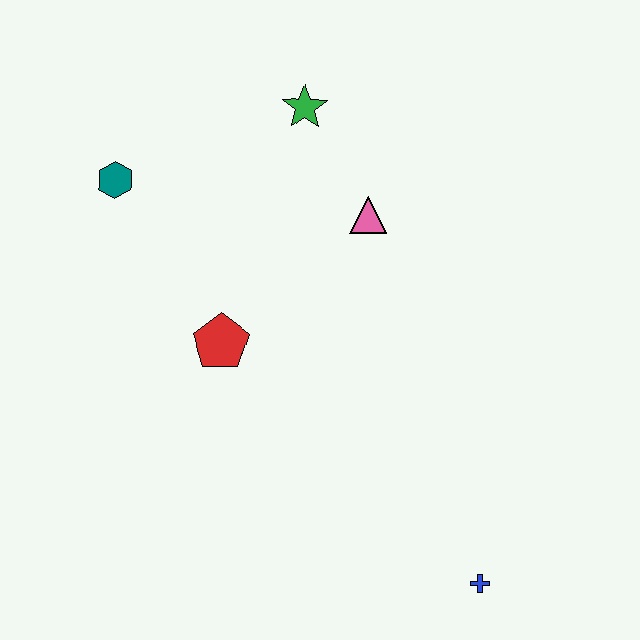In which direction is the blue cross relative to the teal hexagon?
The blue cross is below the teal hexagon.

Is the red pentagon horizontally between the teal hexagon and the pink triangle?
Yes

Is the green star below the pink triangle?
No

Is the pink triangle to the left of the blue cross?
Yes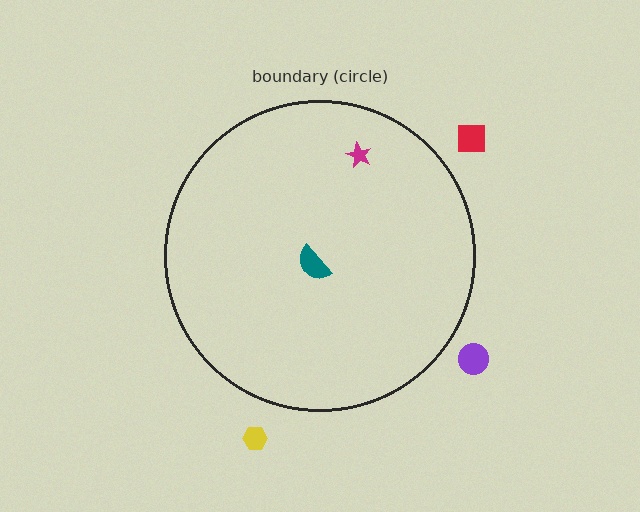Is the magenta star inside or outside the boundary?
Inside.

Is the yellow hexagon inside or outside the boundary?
Outside.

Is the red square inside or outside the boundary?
Outside.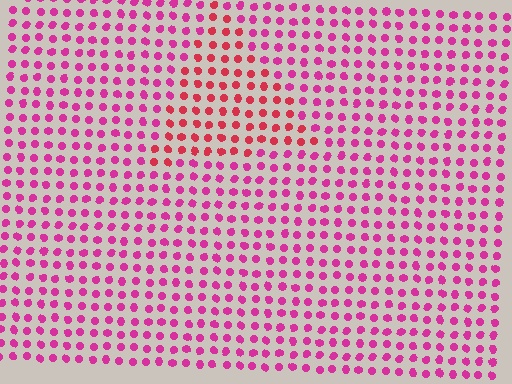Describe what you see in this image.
The image is filled with small magenta elements in a uniform arrangement. A triangle-shaped region is visible where the elements are tinted to a slightly different hue, forming a subtle color boundary.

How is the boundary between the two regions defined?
The boundary is defined purely by a slight shift in hue (about 29 degrees). Spacing, size, and orientation are identical on both sides.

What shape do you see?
I see a triangle.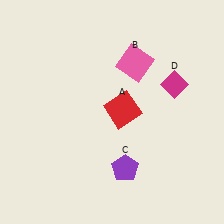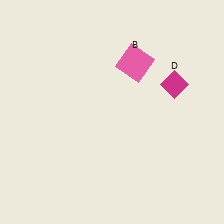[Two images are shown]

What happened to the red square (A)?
The red square (A) was removed in Image 2. It was in the top-right area of Image 1.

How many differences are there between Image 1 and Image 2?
There are 2 differences between the two images.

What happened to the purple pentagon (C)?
The purple pentagon (C) was removed in Image 2. It was in the bottom-right area of Image 1.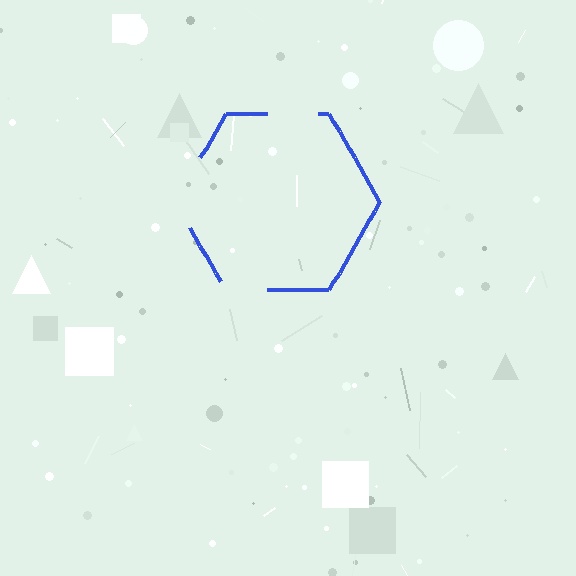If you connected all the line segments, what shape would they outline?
They would outline a hexagon.